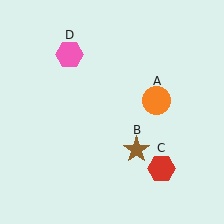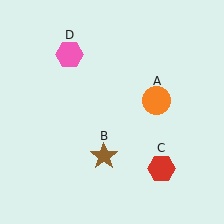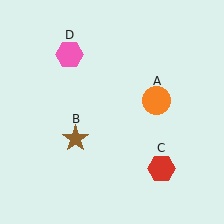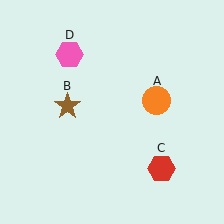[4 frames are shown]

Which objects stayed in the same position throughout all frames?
Orange circle (object A) and red hexagon (object C) and pink hexagon (object D) remained stationary.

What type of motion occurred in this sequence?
The brown star (object B) rotated clockwise around the center of the scene.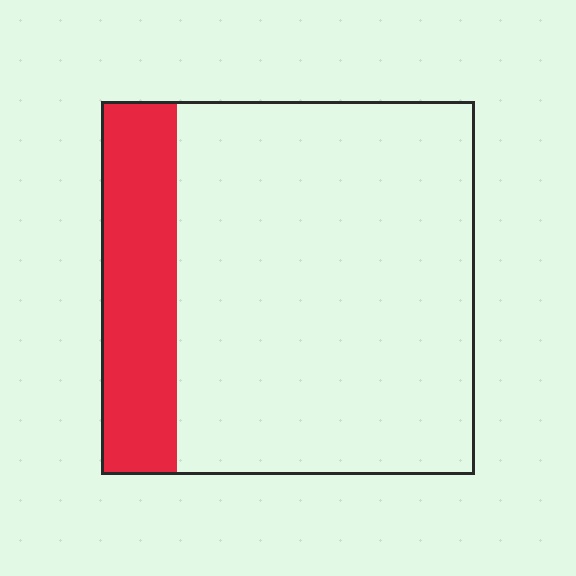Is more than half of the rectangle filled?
No.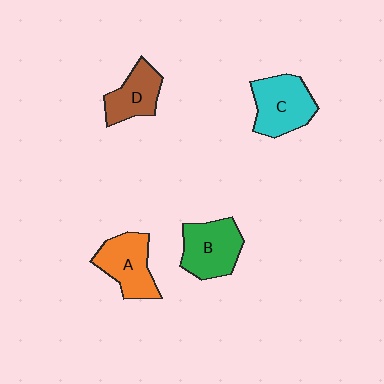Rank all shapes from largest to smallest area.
From largest to smallest: C (cyan), B (green), A (orange), D (brown).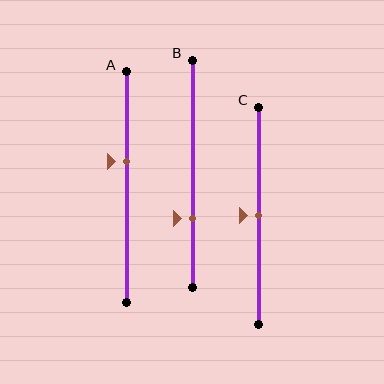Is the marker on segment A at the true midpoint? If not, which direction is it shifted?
No, the marker on segment A is shifted upward by about 11% of the segment length.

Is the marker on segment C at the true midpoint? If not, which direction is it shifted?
Yes, the marker on segment C is at the true midpoint.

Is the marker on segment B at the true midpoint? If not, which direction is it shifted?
No, the marker on segment B is shifted downward by about 20% of the segment length.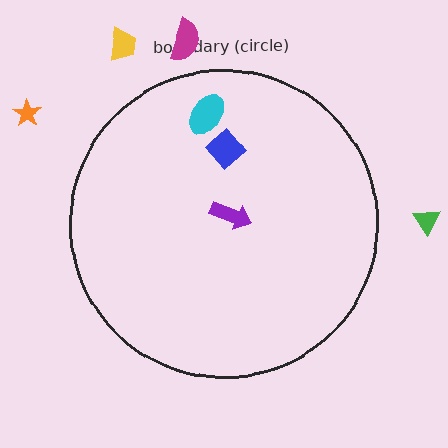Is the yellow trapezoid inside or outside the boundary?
Outside.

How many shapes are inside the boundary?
3 inside, 4 outside.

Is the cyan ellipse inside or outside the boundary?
Inside.